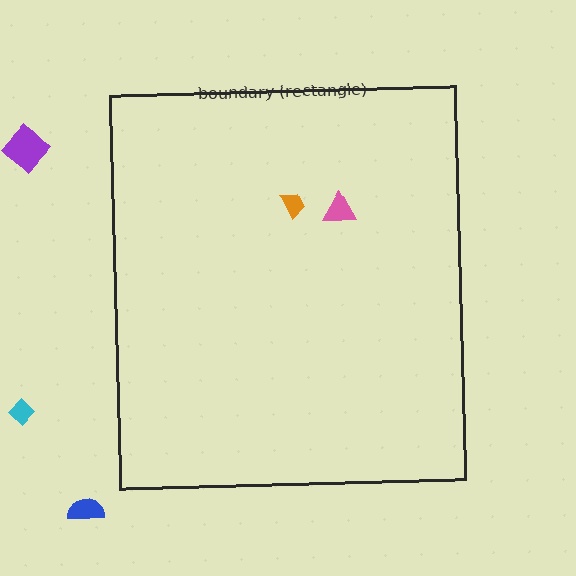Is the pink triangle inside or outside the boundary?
Inside.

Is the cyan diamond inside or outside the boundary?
Outside.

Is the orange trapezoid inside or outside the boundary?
Inside.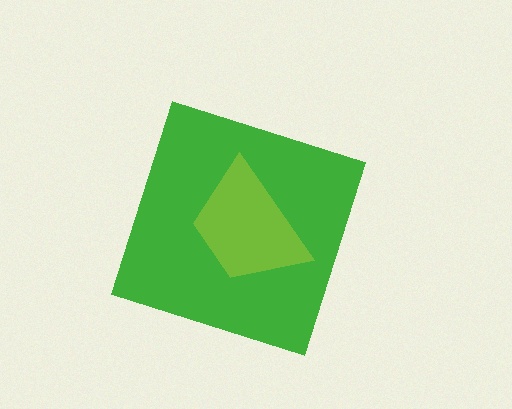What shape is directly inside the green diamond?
The lime trapezoid.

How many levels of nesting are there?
2.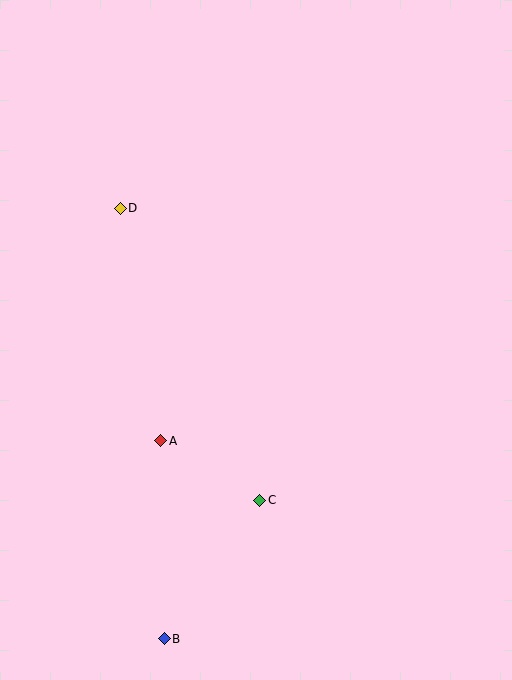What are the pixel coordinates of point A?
Point A is at (161, 441).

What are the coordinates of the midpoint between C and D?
The midpoint between C and D is at (190, 354).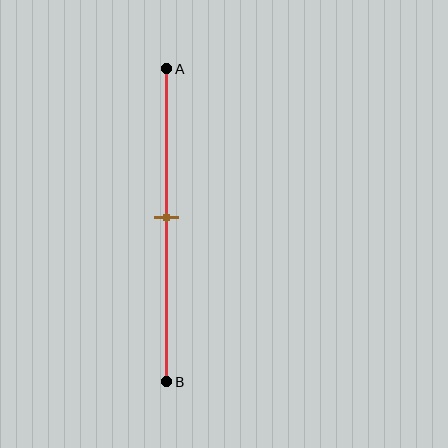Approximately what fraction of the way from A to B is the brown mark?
The brown mark is approximately 45% of the way from A to B.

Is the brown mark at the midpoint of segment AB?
Yes, the mark is approximately at the midpoint.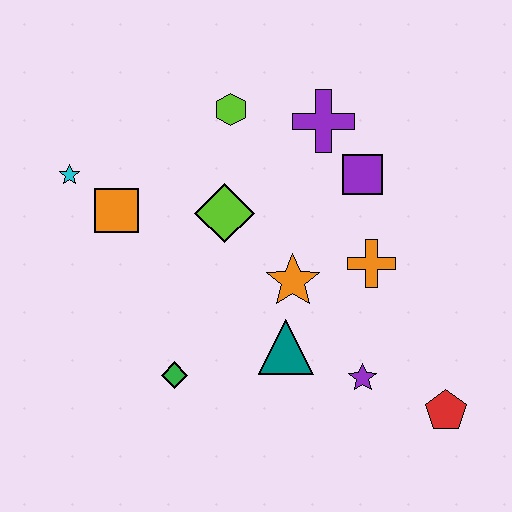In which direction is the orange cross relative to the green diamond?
The orange cross is to the right of the green diamond.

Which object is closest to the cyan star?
The orange square is closest to the cyan star.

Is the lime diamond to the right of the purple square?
No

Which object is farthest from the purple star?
The cyan star is farthest from the purple star.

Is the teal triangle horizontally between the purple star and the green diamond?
Yes